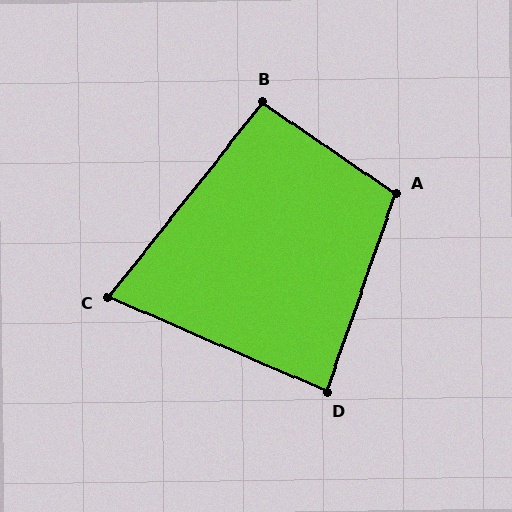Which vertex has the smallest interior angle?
C, at approximately 75 degrees.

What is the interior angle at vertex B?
Approximately 94 degrees (approximately right).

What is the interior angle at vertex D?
Approximately 86 degrees (approximately right).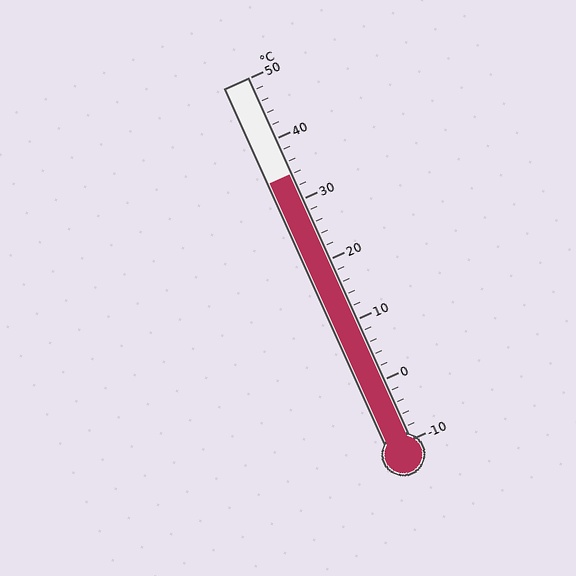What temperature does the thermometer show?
The thermometer shows approximately 34°C.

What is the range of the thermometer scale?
The thermometer scale ranges from -10°C to 50°C.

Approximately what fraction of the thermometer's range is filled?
The thermometer is filled to approximately 75% of its range.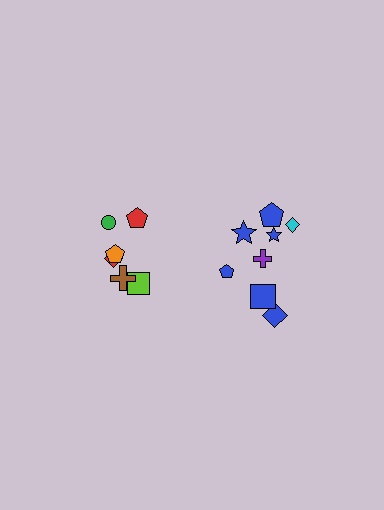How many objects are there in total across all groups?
There are 14 objects.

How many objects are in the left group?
There are 6 objects.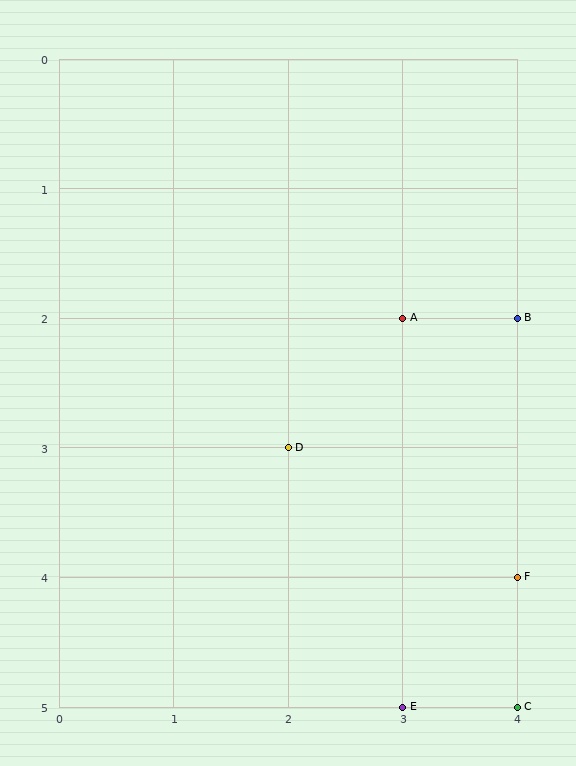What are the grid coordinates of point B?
Point B is at grid coordinates (4, 2).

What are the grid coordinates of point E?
Point E is at grid coordinates (3, 5).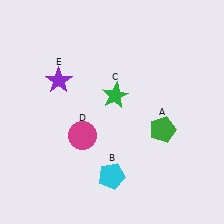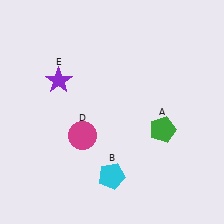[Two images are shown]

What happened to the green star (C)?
The green star (C) was removed in Image 2. It was in the top-right area of Image 1.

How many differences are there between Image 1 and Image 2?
There is 1 difference between the two images.